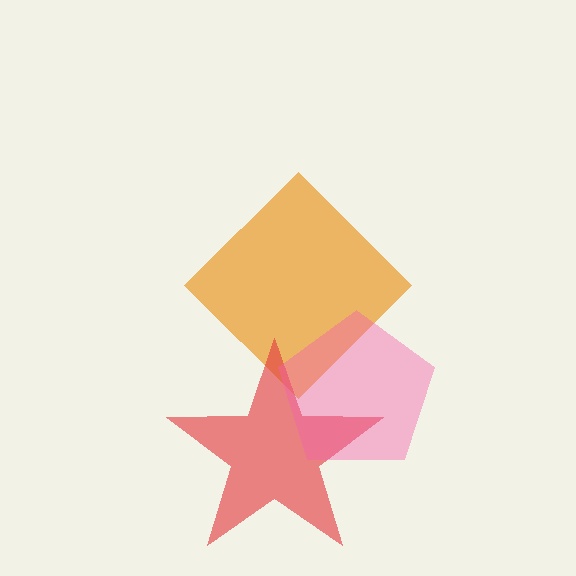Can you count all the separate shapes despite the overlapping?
Yes, there are 3 separate shapes.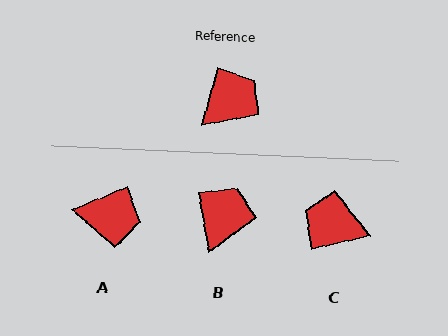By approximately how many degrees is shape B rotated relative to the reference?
Approximately 26 degrees counter-clockwise.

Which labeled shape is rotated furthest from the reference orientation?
C, about 118 degrees away.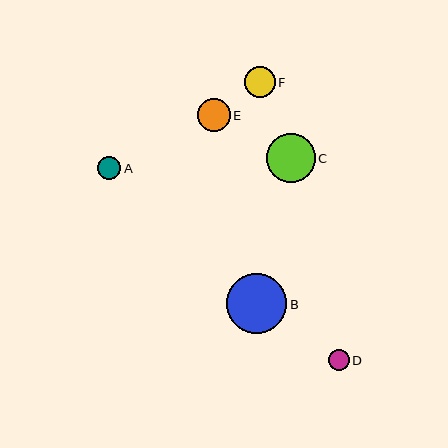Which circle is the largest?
Circle B is the largest with a size of approximately 60 pixels.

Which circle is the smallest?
Circle D is the smallest with a size of approximately 21 pixels.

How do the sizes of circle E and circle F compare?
Circle E and circle F are approximately the same size.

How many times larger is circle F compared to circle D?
Circle F is approximately 1.5 times the size of circle D.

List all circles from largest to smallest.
From largest to smallest: B, C, E, F, A, D.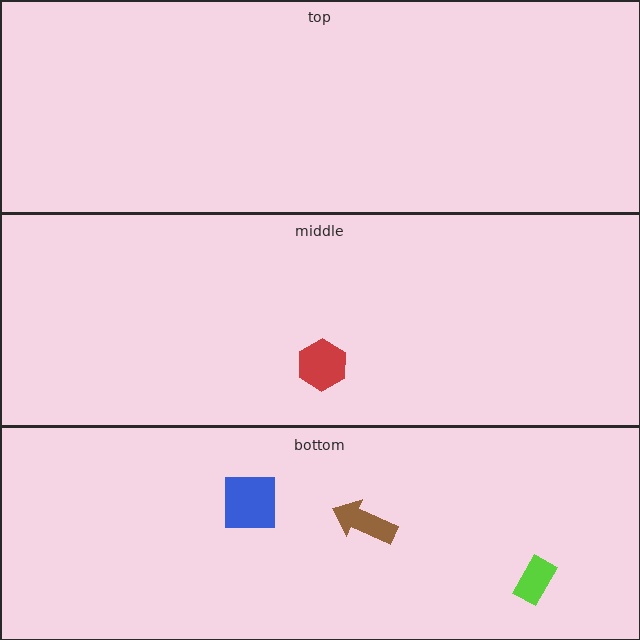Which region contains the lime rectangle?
The bottom region.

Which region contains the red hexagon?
The middle region.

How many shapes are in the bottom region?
3.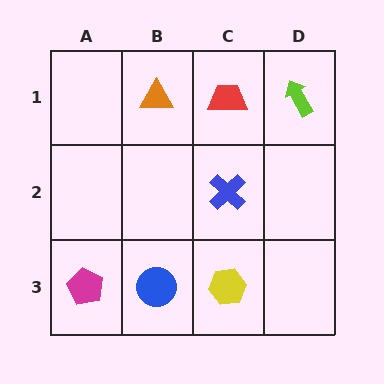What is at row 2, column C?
A blue cross.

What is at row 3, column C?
A yellow hexagon.